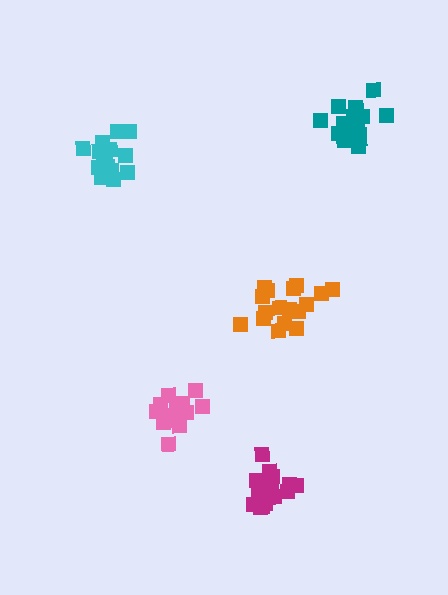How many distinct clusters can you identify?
There are 5 distinct clusters.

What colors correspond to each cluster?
The clusters are colored: magenta, pink, cyan, orange, teal.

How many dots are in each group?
Group 1: 19 dots, Group 2: 15 dots, Group 3: 15 dots, Group 4: 17 dots, Group 5: 20 dots (86 total).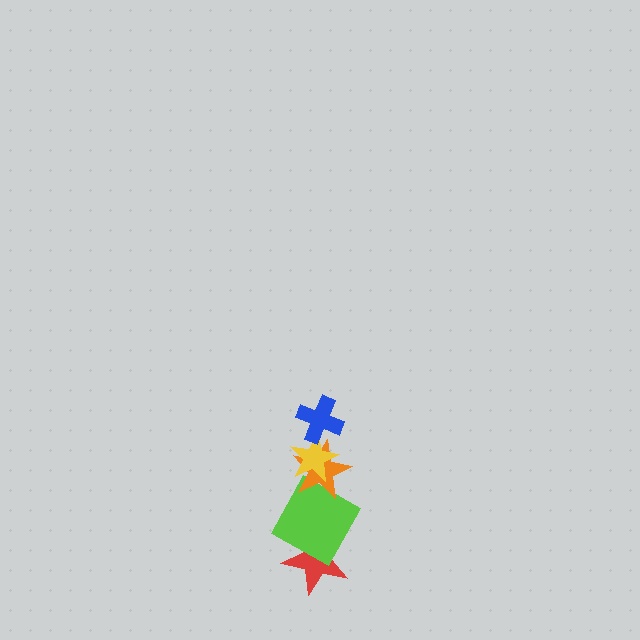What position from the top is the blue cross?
The blue cross is 1st from the top.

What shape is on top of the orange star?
The yellow star is on top of the orange star.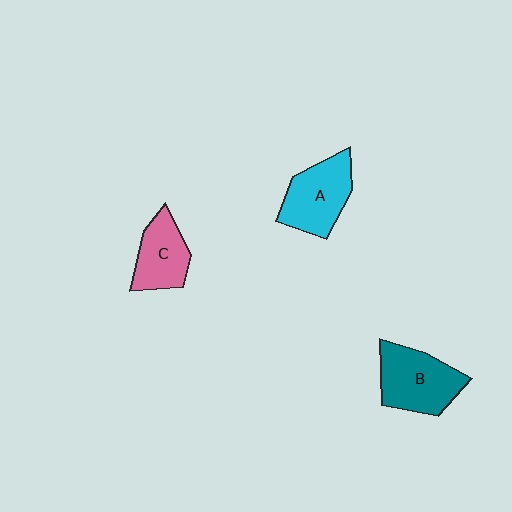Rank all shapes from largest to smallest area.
From largest to smallest: B (teal), A (cyan), C (pink).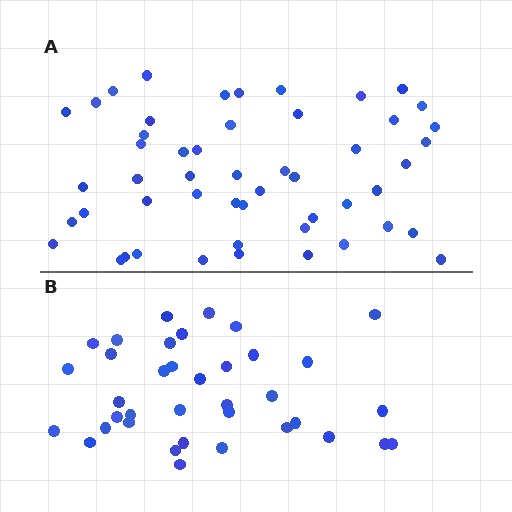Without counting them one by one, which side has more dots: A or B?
Region A (the top region) has more dots.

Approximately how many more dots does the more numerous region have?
Region A has approximately 15 more dots than region B.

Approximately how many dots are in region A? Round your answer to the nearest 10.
About 50 dots. (The exact count is 51, which rounds to 50.)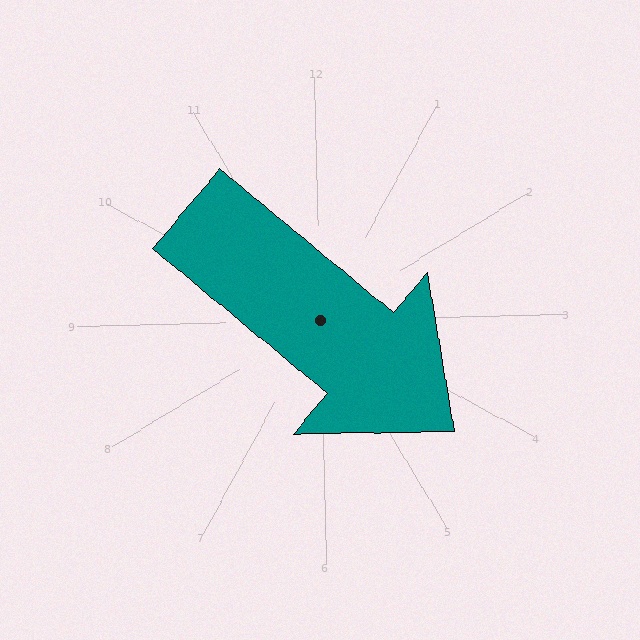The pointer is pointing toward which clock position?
Roughly 4 o'clock.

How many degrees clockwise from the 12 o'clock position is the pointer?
Approximately 131 degrees.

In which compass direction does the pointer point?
Southeast.